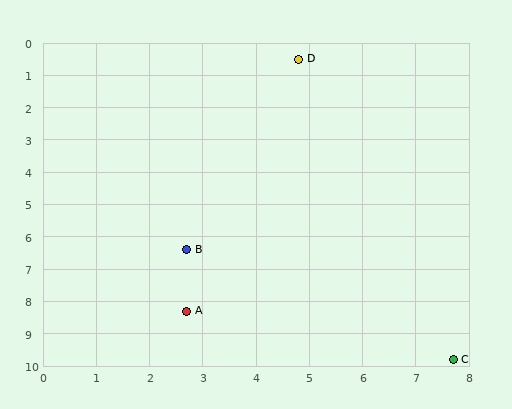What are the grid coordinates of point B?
Point B is at approximately (2.7, 6.4).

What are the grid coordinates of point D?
Point D is at approximately (4.8, 0.5).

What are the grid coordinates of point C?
Point C is at approximately (7.7, 9.8).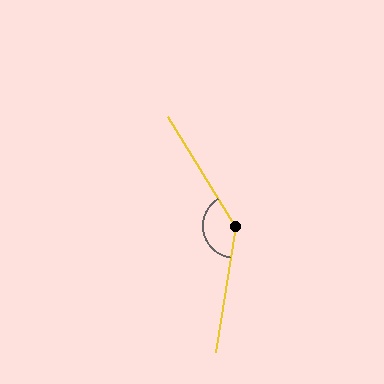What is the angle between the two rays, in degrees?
Approximately 139 degrees.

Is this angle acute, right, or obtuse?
It is obtuse.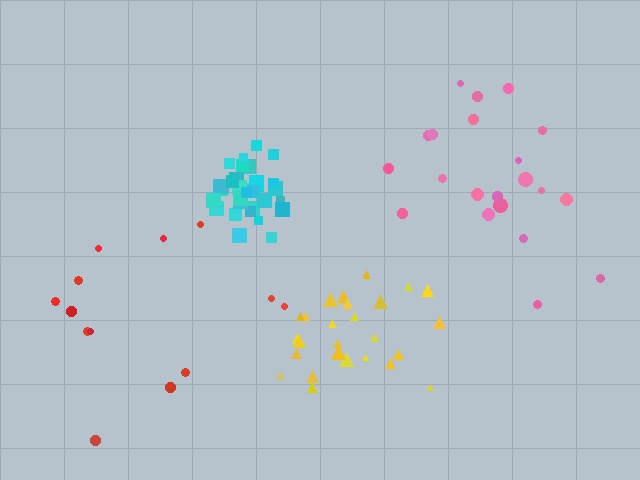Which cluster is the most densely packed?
Cyan.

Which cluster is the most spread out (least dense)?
Red.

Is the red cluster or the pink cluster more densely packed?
Pink.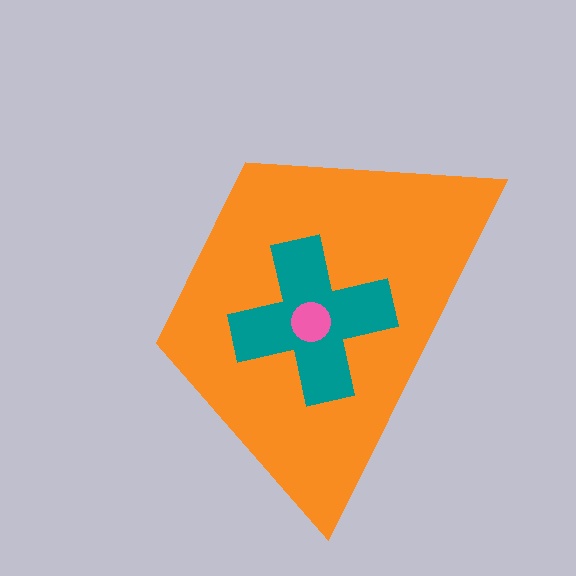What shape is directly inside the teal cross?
The pink circle.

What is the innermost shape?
The pink circle.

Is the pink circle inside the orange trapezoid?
Yes.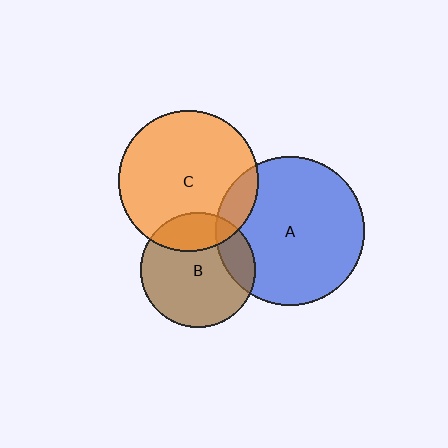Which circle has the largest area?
Circle A (blue).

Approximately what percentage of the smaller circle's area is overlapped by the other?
Approximately 25%.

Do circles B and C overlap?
Yes.